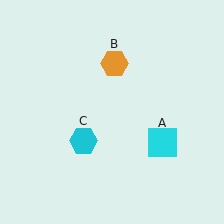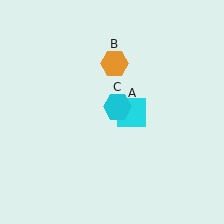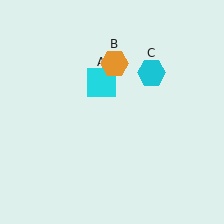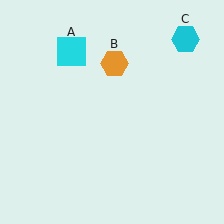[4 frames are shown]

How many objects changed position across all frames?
2 objects changed position: cyan square (object A), cyan hexagon (object C).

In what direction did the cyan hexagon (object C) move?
The cyan hexagon (object C) moved up and to the right.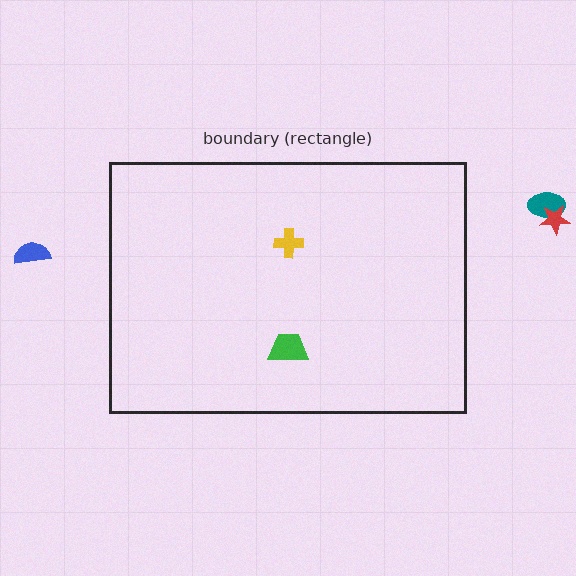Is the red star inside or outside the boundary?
Outside.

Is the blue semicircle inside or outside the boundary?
Outside.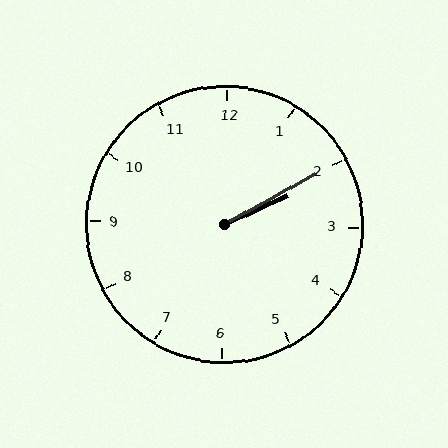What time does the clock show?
2:10.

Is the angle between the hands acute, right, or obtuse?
It is acute.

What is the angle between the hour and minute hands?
Approximately 5 degrees.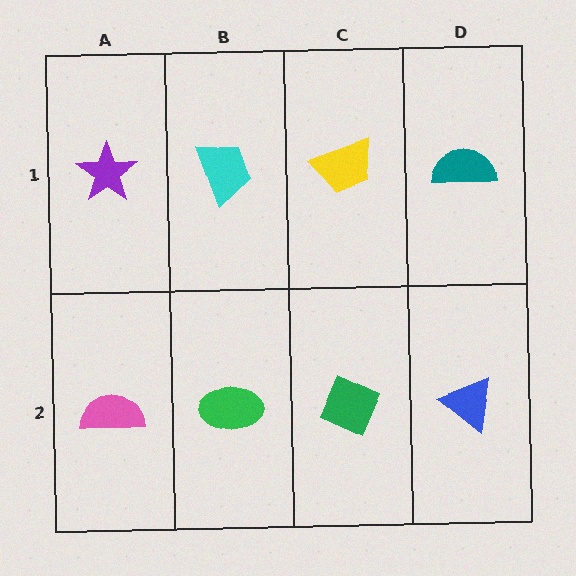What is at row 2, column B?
A green ellipse.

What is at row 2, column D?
A blue triangle.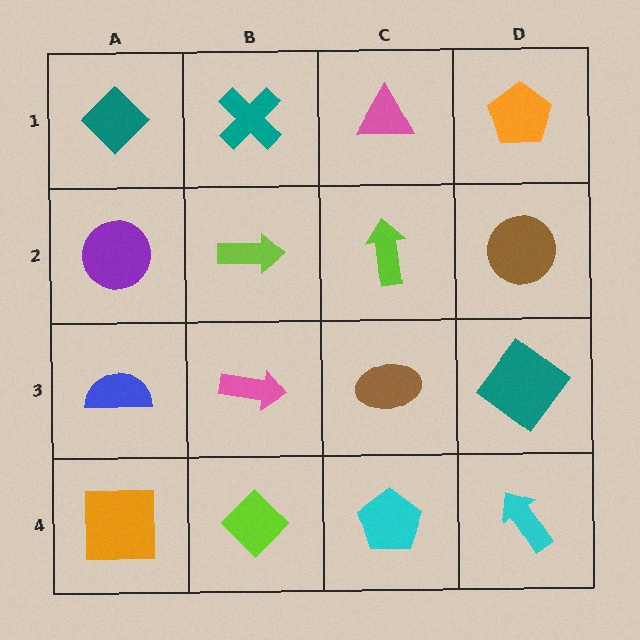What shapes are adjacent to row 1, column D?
A brown circle (row 2, column D), a pink triangle (row 1, column C).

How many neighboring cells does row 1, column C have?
3.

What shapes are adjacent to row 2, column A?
A teal diamond (row 1, column A), a blue semicircle (row 3, column A), a lime arrow (row 2, column B).